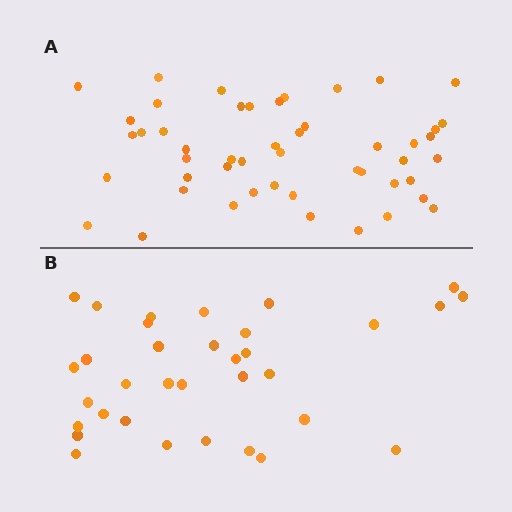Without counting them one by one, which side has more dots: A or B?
Region A (the top region) has more dots.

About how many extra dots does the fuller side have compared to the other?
Region A has approximately 15 more dots than region B.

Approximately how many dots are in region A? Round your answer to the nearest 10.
About 50 dots. (The exact count is 49, which rounds to 50.)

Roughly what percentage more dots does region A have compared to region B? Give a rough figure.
About 45% more.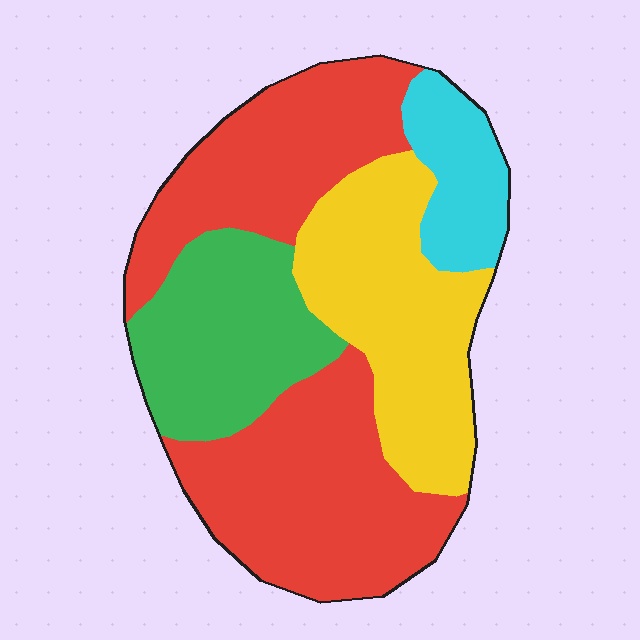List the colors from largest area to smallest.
From largest to smallest: red, yellow, green, cyan.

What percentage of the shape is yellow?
Yellow takes up about one quarter (1/4) of the shape.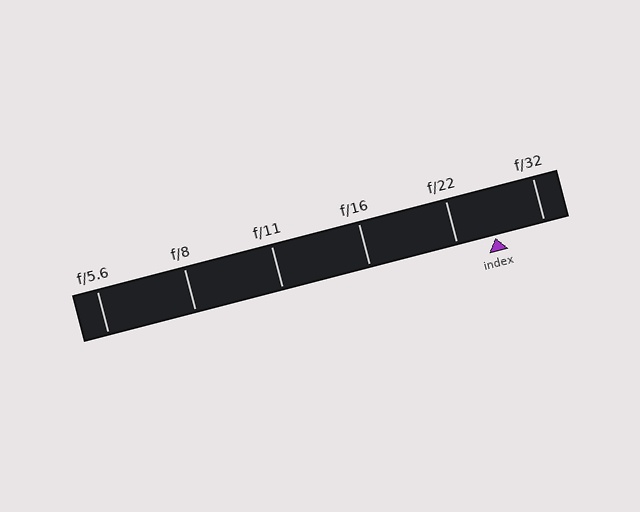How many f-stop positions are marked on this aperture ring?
There are 6 f-stop positions marked.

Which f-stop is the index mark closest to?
The index mark is closest to f/22.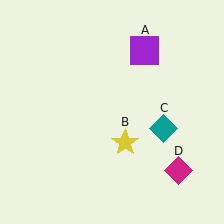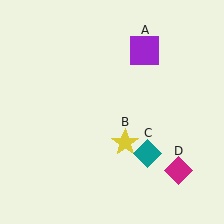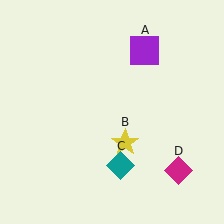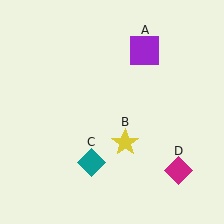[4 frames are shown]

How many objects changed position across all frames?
1 object changed position: teal diamond (object C).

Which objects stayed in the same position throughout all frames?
Purple square (object A) and yellow star (object B) and magenta diamond (object D) remained stationary.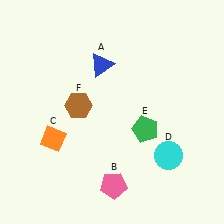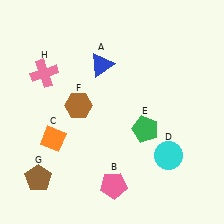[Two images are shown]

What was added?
A brown pentagon (G), a pink cross (H) were added in Image 2.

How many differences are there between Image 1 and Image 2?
There are 2 differences between the two images.